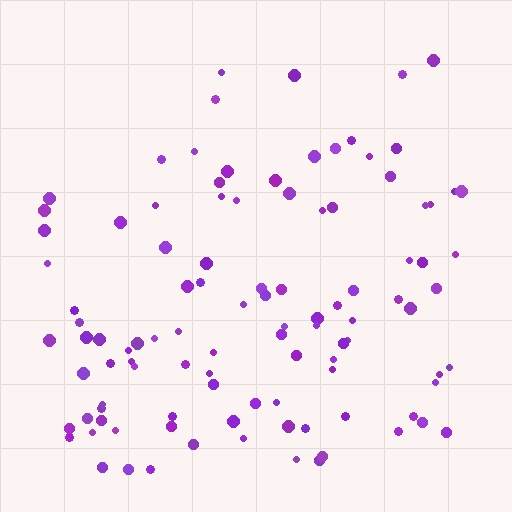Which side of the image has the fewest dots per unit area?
The top.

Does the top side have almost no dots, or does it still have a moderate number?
Still a moderate number, just noticeably fewer than the bottom.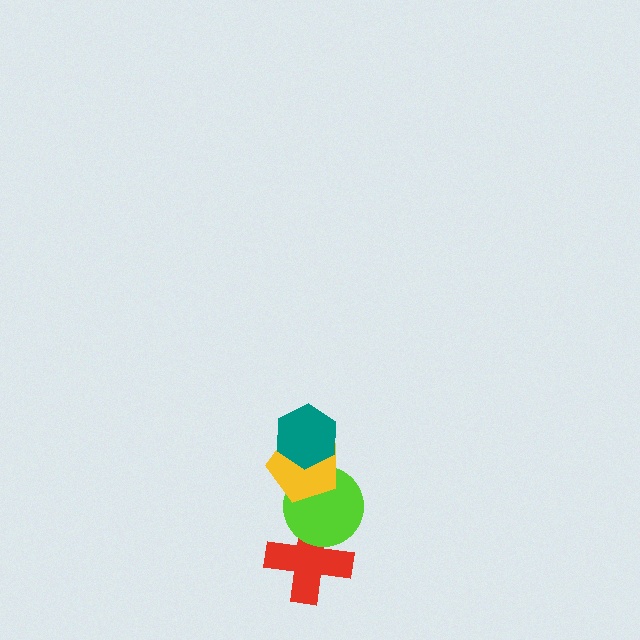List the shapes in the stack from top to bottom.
From top to bottom: the teal hexagon, the yellow pentagon, the lime circle, the red cross.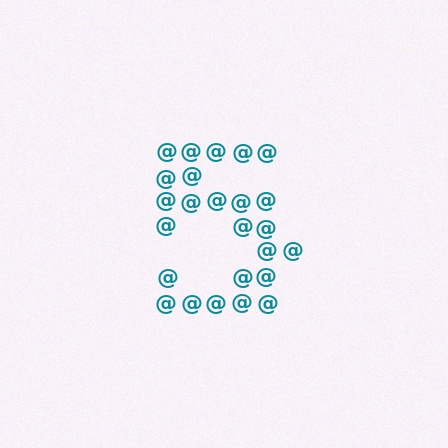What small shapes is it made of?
It is made of small at signs.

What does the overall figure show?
The overall figure shows the digit 5.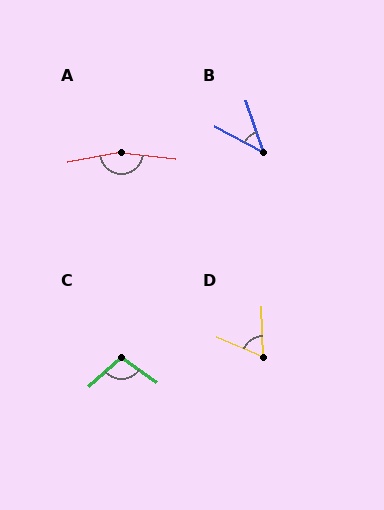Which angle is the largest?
A, at approximately 163 degrees.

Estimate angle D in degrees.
Approximately 66 degrees.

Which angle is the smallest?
B, at approximately 43 degrees.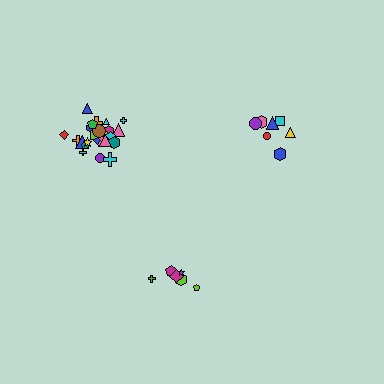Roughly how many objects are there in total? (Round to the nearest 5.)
Roughly 40 objects in total.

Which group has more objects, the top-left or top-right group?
The top-left group.